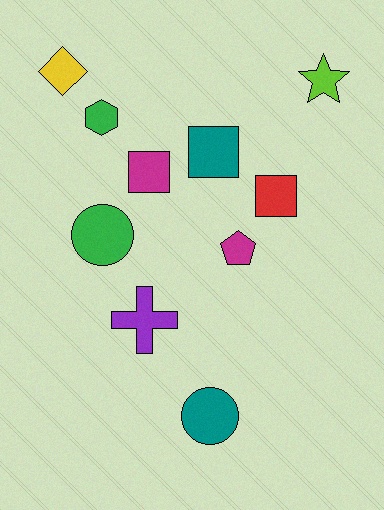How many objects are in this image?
There are 10 objects.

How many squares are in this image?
There are 3 squares.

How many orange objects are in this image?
There are no orange objects.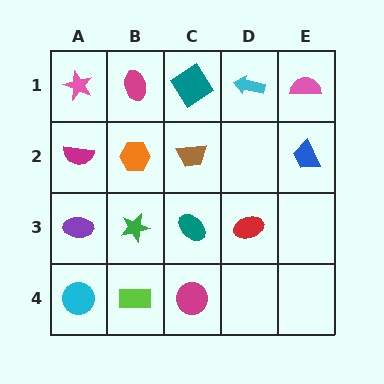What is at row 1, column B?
A magenta ellipse.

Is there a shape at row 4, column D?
No, that cell is empty.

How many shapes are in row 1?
5 shapes.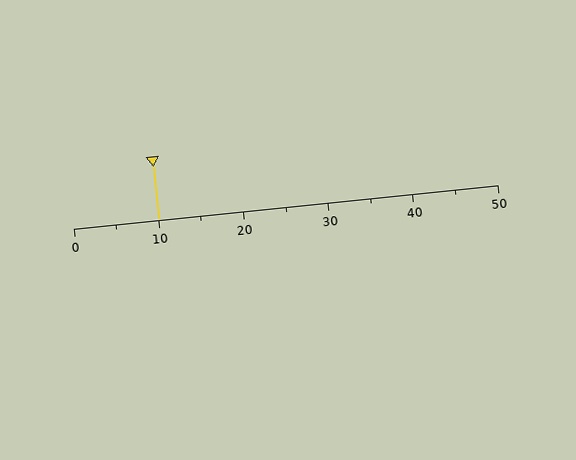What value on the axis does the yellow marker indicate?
The marker indicates approximately 10.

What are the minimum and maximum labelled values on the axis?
The axis runs from 0 to 50.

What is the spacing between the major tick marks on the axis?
The major ticks are spaced 10 apart.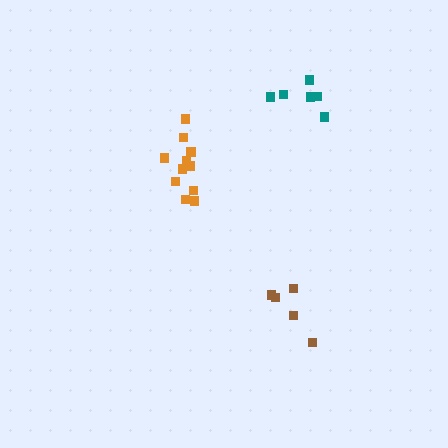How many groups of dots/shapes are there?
There are 3 groups.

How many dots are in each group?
Group 1: 5 dots, Group 2: 11 dots, Group 3: 6 dots (22 total).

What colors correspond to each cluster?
The clusters are colored: brown, orange, teal.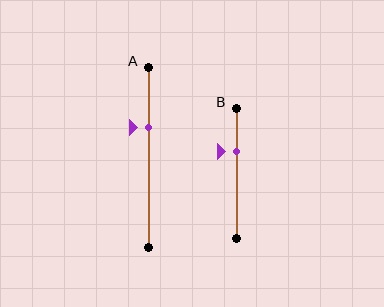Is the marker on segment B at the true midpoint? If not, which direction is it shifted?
No, the marker on segment B is shifted upward by about 17% of the segment length.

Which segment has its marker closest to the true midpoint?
Segment B has its marker closest to the true midpoint.